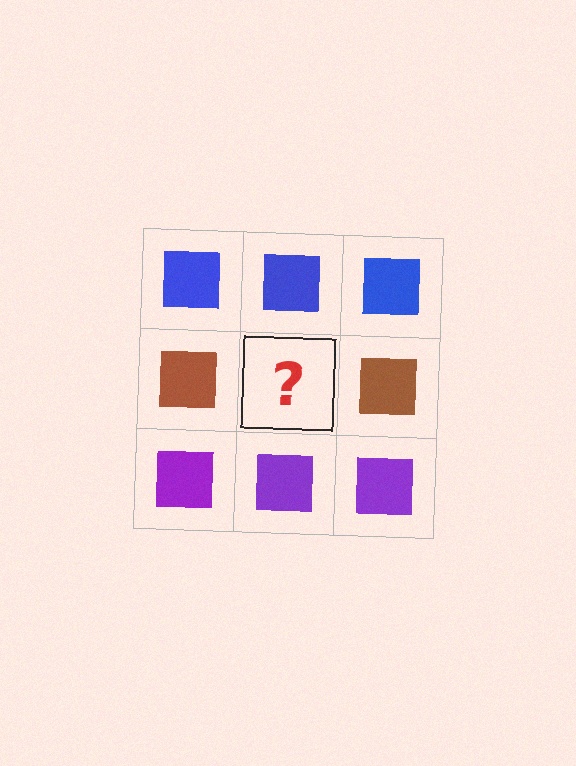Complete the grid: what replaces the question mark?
The question mark should be replaced with a brown square.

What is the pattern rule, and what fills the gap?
The rule is that each row has a consistent color. The gap should be filled with a brown square.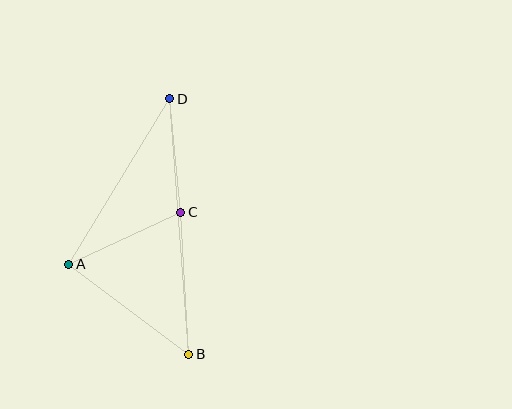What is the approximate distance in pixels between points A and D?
The distance between A and D is approximately 194 pixels.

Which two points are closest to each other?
Points C and D are closest to each other.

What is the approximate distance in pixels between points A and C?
The distance between A and C is approximately 124 pixels.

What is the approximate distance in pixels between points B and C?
The distance between B and C is approximately 142 pixels.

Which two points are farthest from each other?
Points B and D are farthest from each other.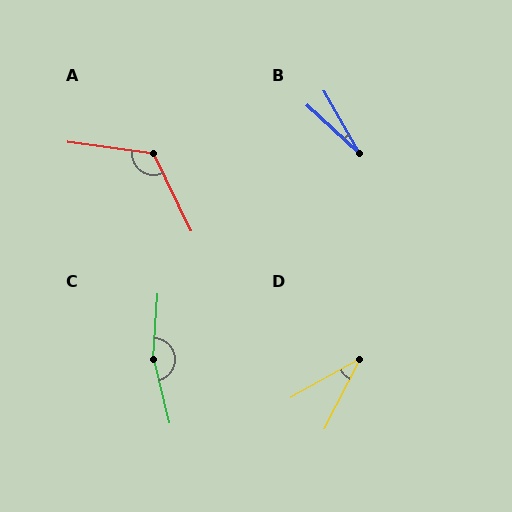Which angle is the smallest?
B, at approximately 17 degrees.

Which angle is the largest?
C, at approximately 163 degrees.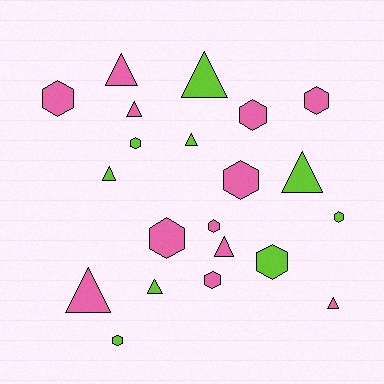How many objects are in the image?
There are 21 objects.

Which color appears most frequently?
Pink, with 12 objects.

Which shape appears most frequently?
Hexagon, with 11 objects.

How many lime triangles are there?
There are 5 lime triangles.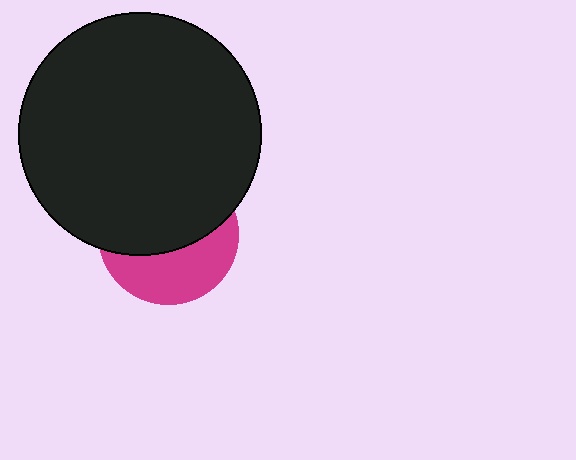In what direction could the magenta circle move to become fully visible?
The magenta circle could move down. That would shift it out from behind the black circle entirely.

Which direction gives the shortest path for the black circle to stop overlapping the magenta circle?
Moving up gives the shortest separation.